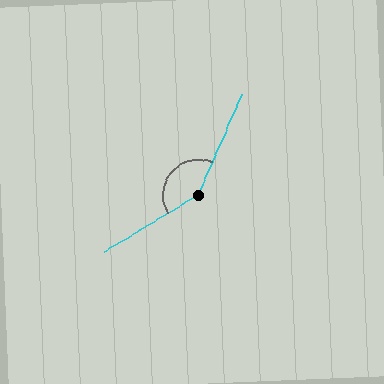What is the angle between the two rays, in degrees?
Approximately 145 degrees.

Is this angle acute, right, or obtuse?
It is obtuse.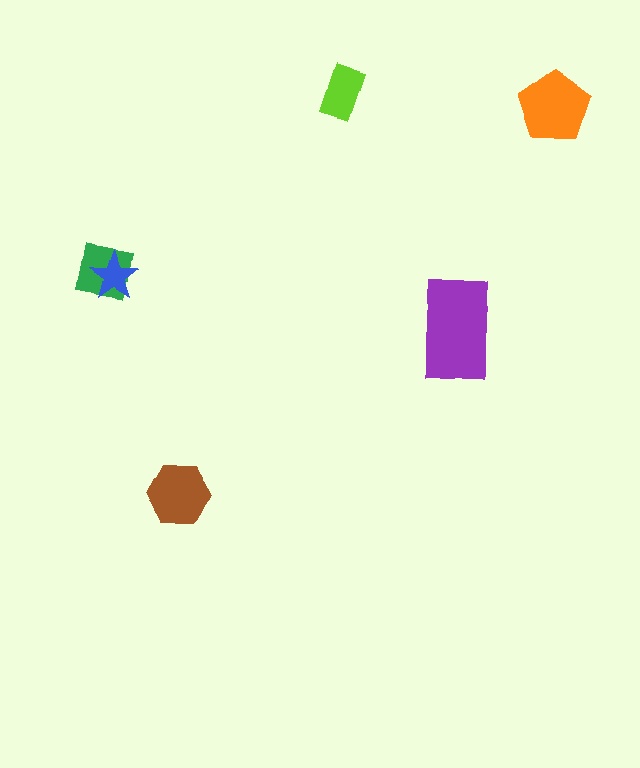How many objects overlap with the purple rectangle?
0 objects overlap with the purple rectangle.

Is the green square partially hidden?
Yes, it is partially covered by another shape.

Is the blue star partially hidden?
No, no other shape covers it.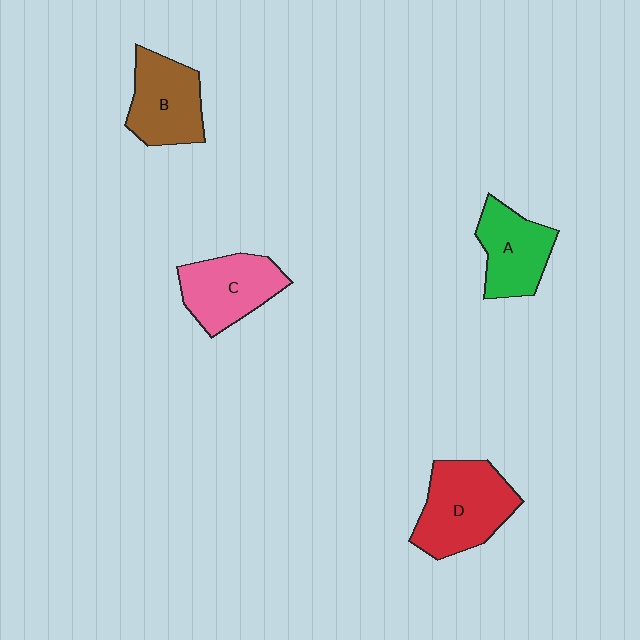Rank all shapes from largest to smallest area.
From largest to smallest: D (red), C (pink), B (brown), A (green).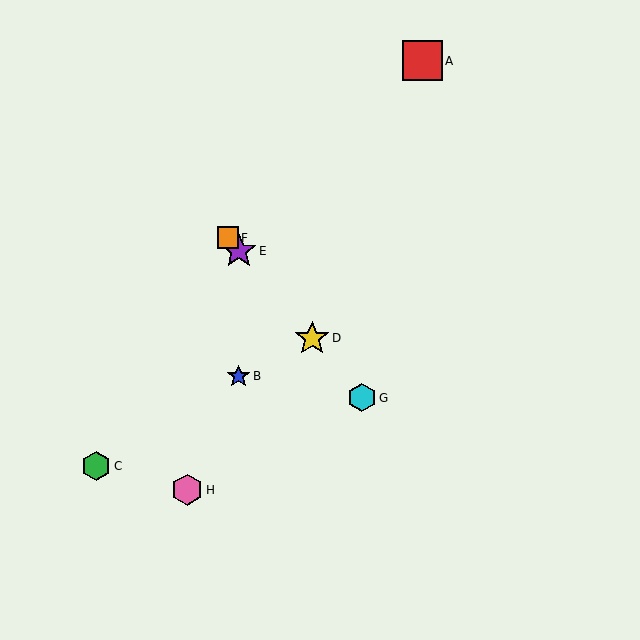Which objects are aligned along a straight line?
Objects D, E, F, G are aligned along a straight line.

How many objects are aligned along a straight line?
4 objects (D, E, F, G) are aligned along a straight line.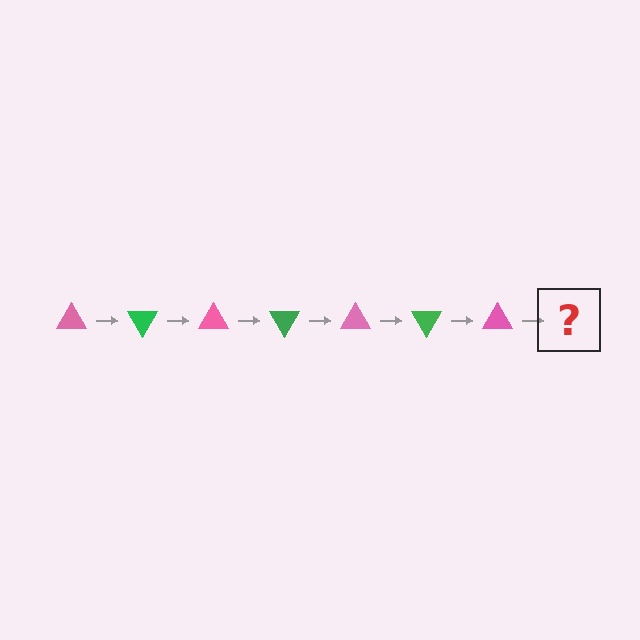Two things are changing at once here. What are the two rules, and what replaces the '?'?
The two rules are that it rotates 60 degrees each step and the color cycles through pink and green. The '?' should be a green triangle, rotated 420 degrees from the start.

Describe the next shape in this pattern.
It should be a green triangle, rotated 420 degrees from the start.